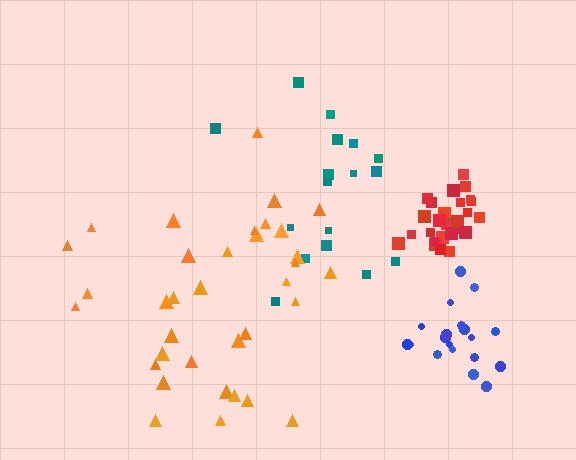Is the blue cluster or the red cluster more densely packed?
Red.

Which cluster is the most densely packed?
Red.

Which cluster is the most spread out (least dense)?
Teal.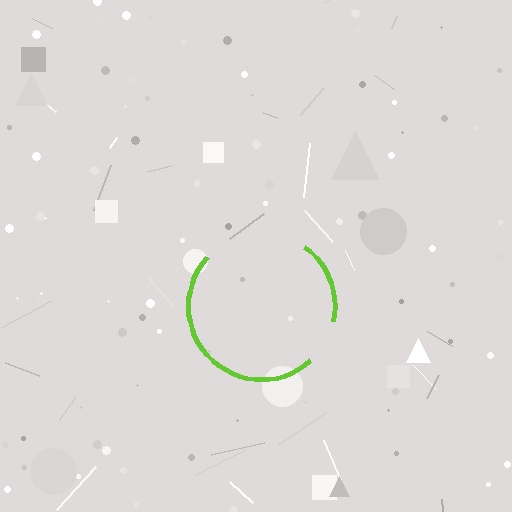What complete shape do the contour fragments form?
The contour fragments form a circle.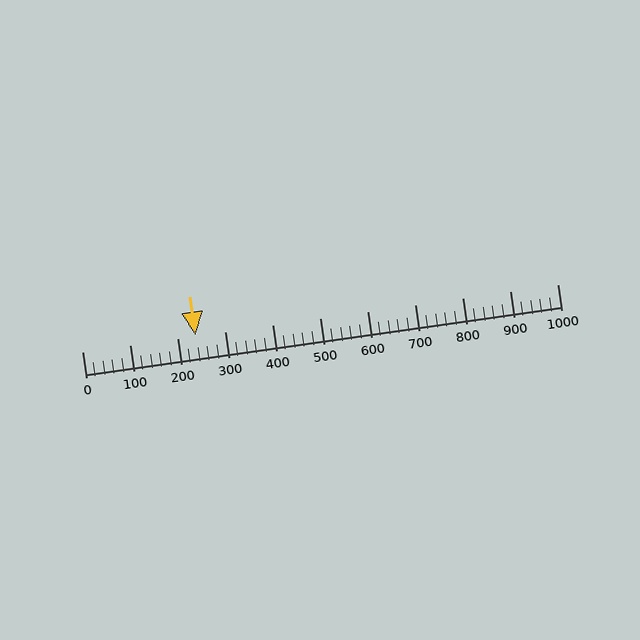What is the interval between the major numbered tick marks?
The major tick marks are spaced 100 units apart.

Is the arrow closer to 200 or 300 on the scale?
The arrow is closer to 200.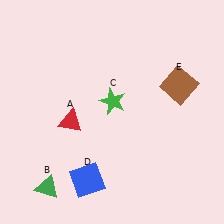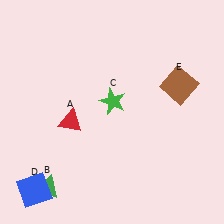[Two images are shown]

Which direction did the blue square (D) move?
The blue square (D) moved left.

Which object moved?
The blue square (D) moved left.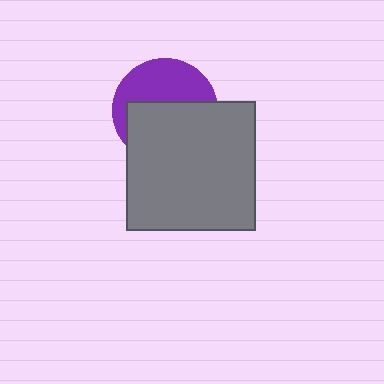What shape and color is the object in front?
The object in front is a gray square.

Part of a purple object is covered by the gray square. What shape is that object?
It is a circle.